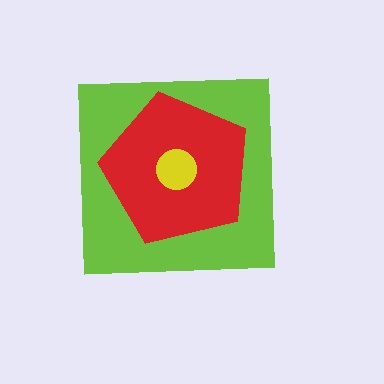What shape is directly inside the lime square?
The red pentagon.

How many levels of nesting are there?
3.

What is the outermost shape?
The lime square.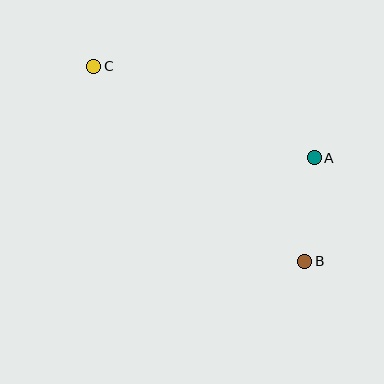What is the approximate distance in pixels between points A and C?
The distance between A and C is approximately 239 pixels.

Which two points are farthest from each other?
Points B and C are farthest from each other.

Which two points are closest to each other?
Points A and B are closest to each other.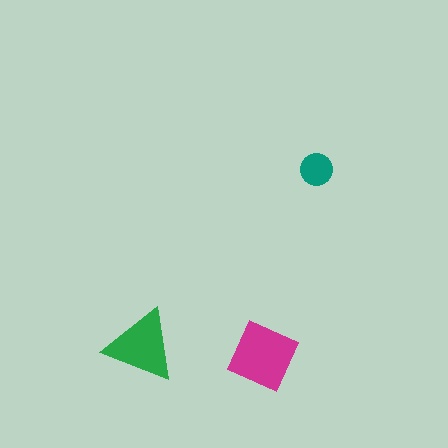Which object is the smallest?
The teal circle.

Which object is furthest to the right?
The teal circle is rightmost.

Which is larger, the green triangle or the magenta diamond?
The magenta diamond.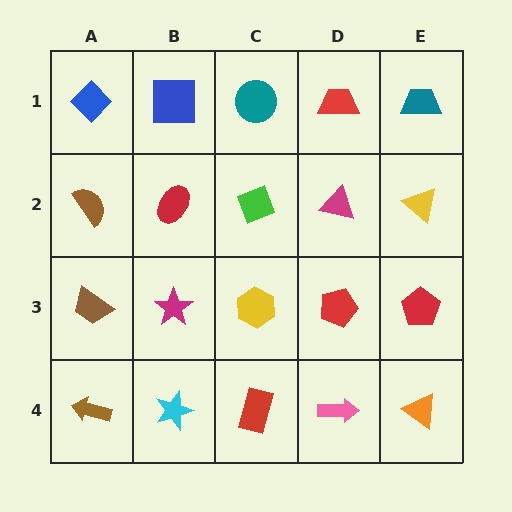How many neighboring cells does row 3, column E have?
3.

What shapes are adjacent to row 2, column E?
A teal trapezoid (row 1, column E), a red pentagon (row 3, column E), a magenta triangle (row 2, column D).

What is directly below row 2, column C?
A yellow hexagon.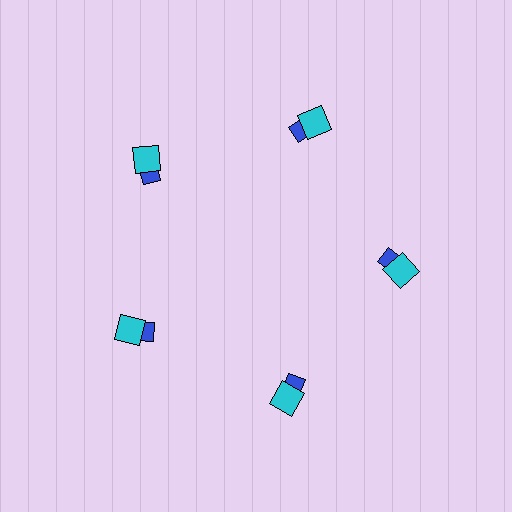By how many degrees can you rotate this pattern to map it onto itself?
The pattern maps onto itself every 72 degrees of rotation.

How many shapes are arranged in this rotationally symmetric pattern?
There are 10 shapes, arranged in 5 groups of 2.